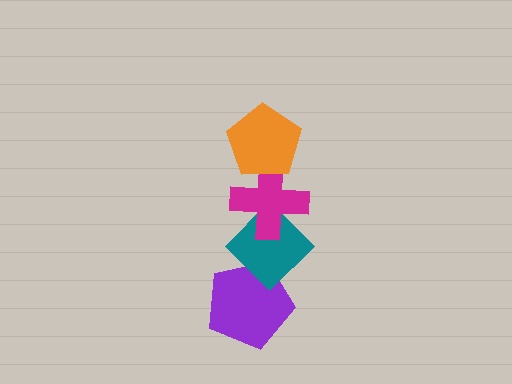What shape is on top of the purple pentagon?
The teal diamond is on top of the purple pentagon.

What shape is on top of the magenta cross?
The orange pentagon is on top of the magenta cross.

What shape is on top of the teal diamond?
The magenta cross is on top of the teal diamond.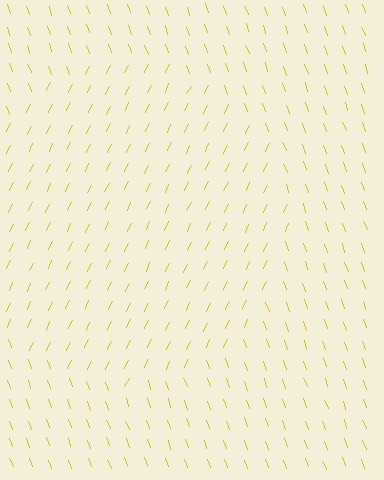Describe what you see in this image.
The image is filled with small yellow line segments. A circle region in the image has lines oriented differently from the surrounding lines, creating a visible texture boundary.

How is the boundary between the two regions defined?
The boundary is defined purely by a change in line orientation (approximately 45 degrees difference). All lines are the same color and thickness.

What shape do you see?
I see a circle.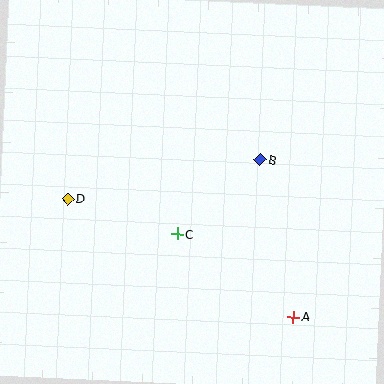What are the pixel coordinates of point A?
Point A is at (293, 317).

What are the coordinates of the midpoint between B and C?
The midpoint between B and C is at (219, 197).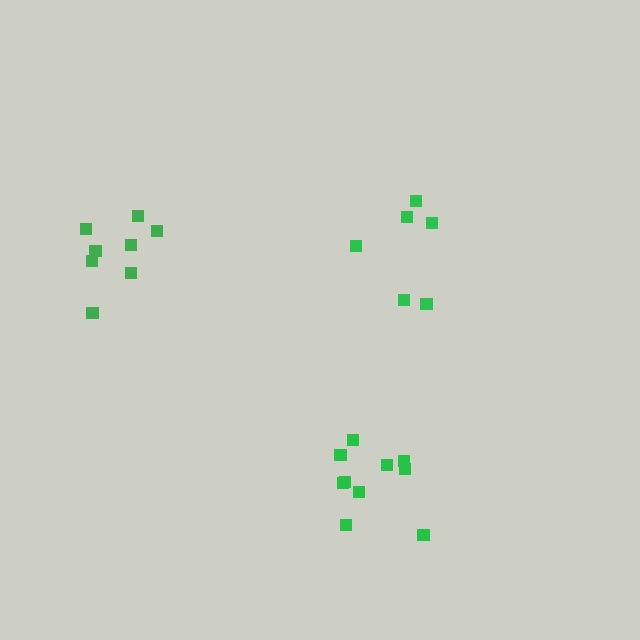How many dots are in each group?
Group 1: 10 dots, Group 2: 6 dots, Group 3: 8 dots (24 total).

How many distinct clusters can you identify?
There are 3 distinct clusters.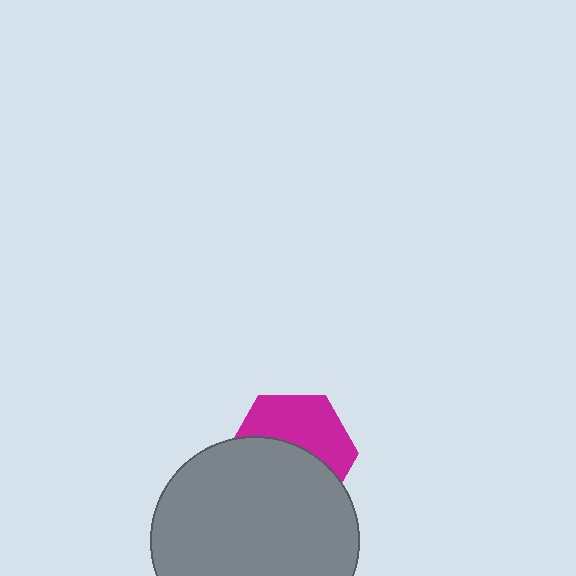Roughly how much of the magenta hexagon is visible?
About half of it is visible (roughly 46%).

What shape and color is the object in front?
The object in front is a gray circle.